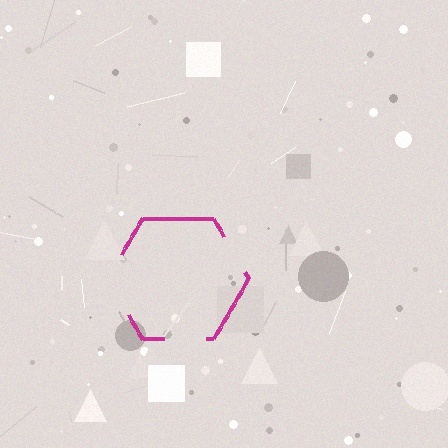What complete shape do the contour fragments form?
The contour fragments form a hexagon.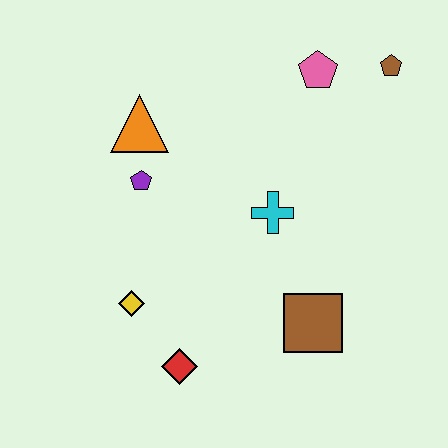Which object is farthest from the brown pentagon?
The red diamond is farthest from the brown pentagon.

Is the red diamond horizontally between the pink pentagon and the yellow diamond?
Yes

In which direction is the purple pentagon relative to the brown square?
The purple pentagon is to the left of the brown square.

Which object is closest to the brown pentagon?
The pink pentagon is closest to the brown pentagon.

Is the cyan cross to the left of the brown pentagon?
Yes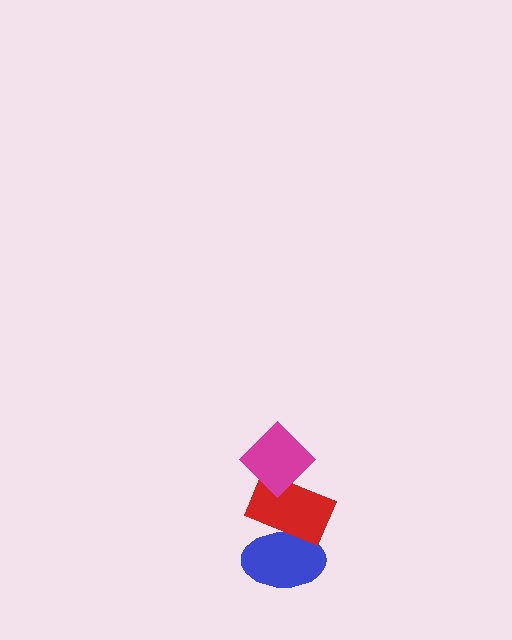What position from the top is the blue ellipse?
The blue ellipse is 3rd from the top.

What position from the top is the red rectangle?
The red rectangle is 2nd from the top.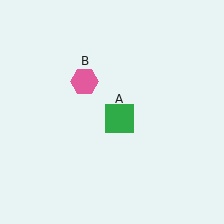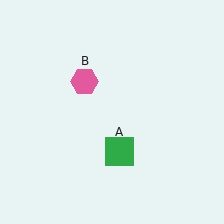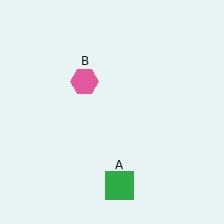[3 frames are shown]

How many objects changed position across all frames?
1 object changed position: green square (object A).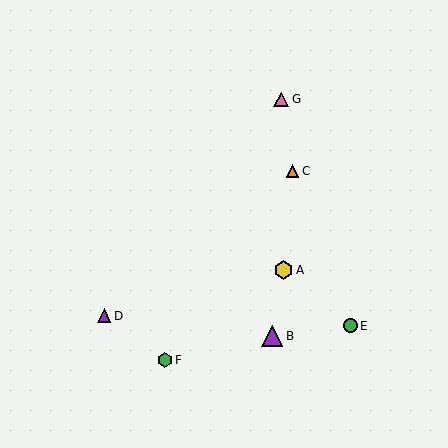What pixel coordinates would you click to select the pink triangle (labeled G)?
Click at (281, 99) to select the pink triangle G.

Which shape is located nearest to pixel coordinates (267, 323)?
The purple triangle (labeled B) at (272, 336) is nearest to that location.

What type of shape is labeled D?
Shape D is a purple triangle.